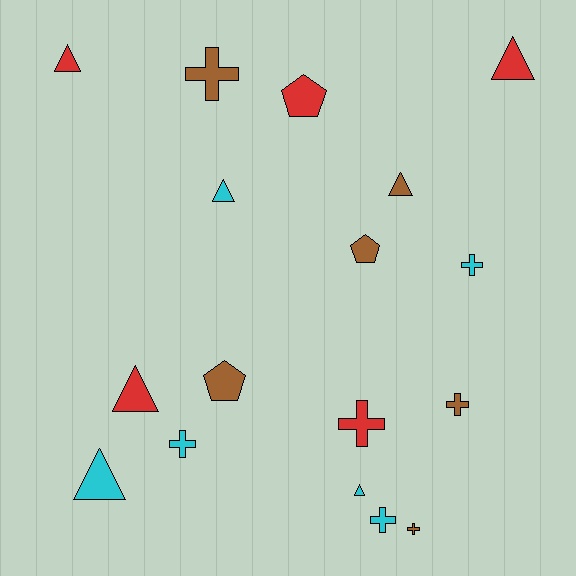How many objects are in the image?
There are 17 objects.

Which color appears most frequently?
Brown, with 6 objects.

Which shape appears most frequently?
Triangle, with 7 objects.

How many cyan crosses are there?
There are 3 cyan crosses.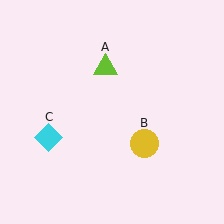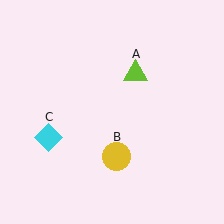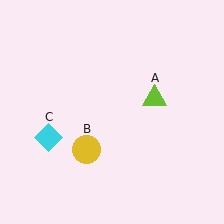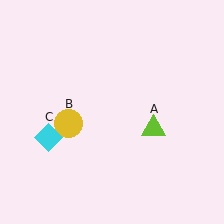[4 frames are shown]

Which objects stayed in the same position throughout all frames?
Cyan diamond (object C) remained stationary.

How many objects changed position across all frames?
2 objects changed position: lime triangle (object A), yellow circle (object B).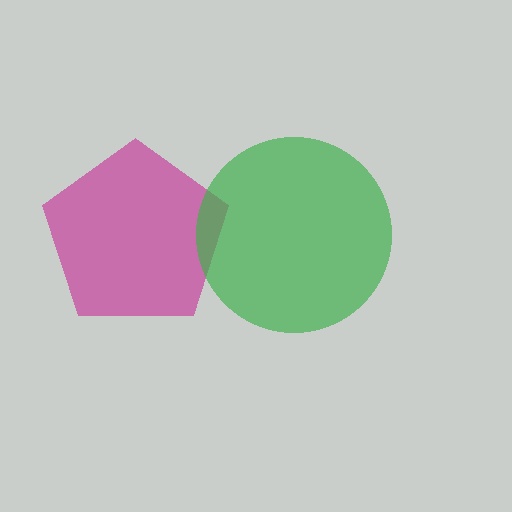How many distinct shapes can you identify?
There are 2 distinct shapes: a magenta pentagon, a green circle.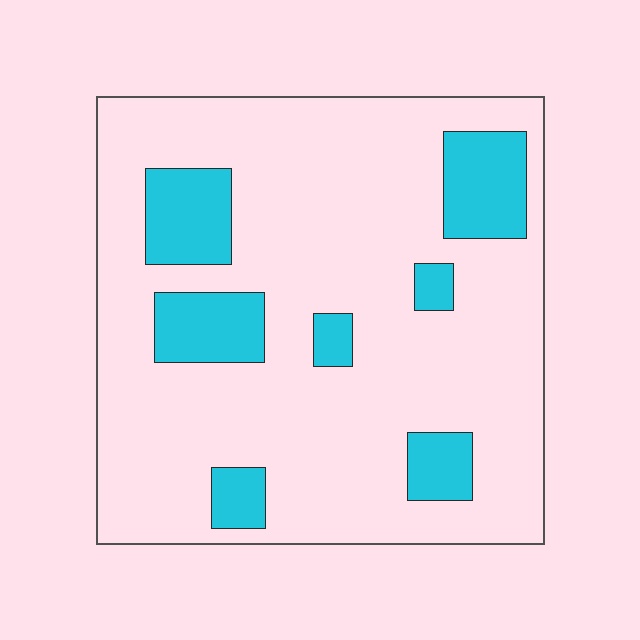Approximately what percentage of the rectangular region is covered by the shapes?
Approximately 20%.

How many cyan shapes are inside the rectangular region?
7.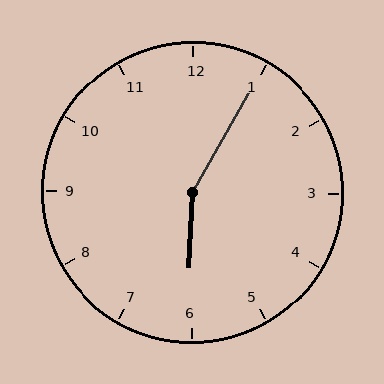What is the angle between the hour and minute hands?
Approximately 152 degrees.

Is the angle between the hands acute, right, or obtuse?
It is obtuse.